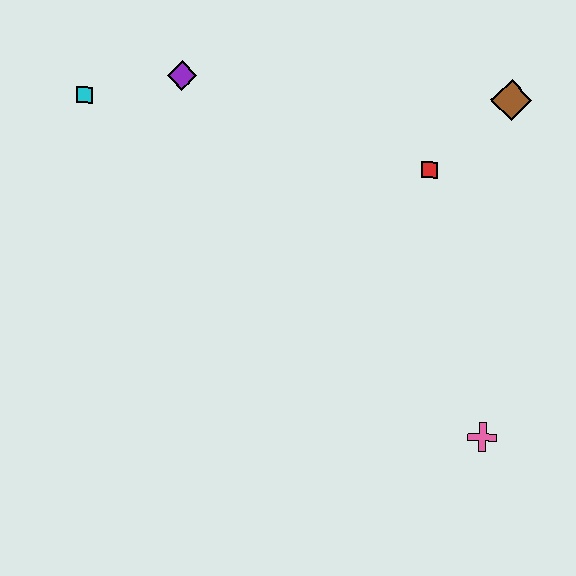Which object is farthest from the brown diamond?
The cyan square is farthest from the brown diamond.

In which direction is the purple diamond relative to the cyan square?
The purple diamond is to the right of the cyan square.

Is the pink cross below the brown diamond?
Yes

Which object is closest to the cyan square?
The purple diamond is closest to the cyan square.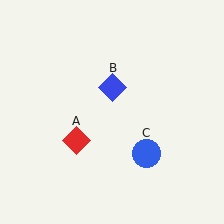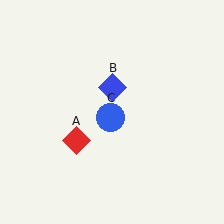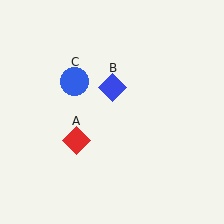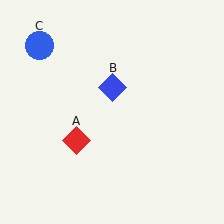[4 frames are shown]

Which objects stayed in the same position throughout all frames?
Red diamond (object A) and blue diamond (object B) remained stationary.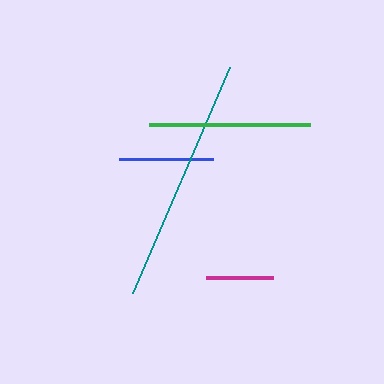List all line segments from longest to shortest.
From longest to shortest: teal, green, blue, magenta.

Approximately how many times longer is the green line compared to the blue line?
The green line is approximately 1.7 times the length of the blue line.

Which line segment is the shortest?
The magenta line is the shortest at approximately 67 pixels.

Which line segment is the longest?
The teal line is the longest at approximately 246 pixels.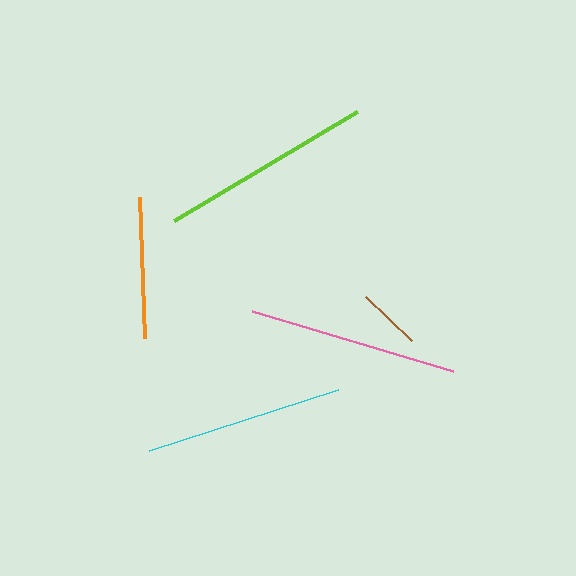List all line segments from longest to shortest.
From longest to shortest: lime, pink, cyan, orange, brown.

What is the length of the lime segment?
The lime segment is approximately 212 pixels long.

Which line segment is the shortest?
The brown line is the shortest at approximately 64 pixels.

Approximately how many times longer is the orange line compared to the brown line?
The orange line is approximately 2.2 times the length of the brown line.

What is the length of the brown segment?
The brown segment is approximately 64 pixels long.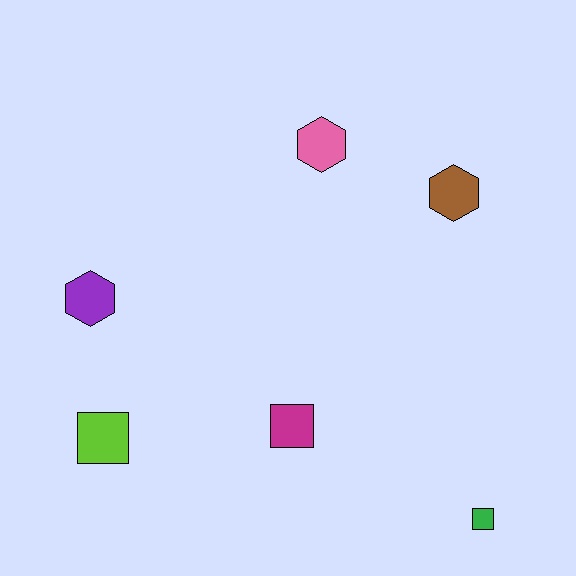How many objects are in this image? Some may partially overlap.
There are 6 objects.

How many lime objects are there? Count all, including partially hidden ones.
There is 1 lime object.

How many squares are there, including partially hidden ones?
There are 3 squares.